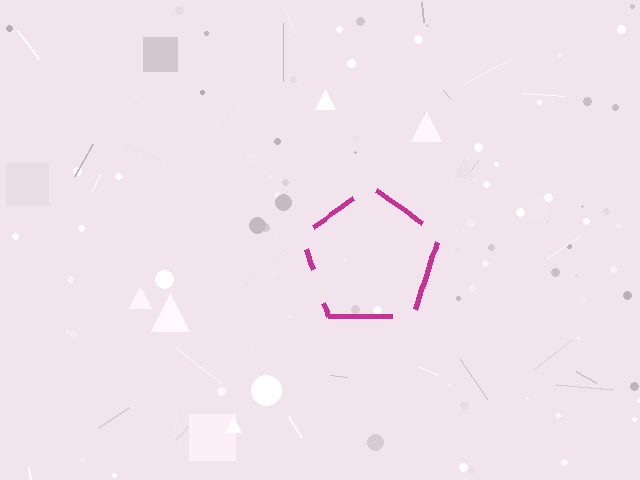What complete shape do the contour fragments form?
The contour fragments form a pentagon.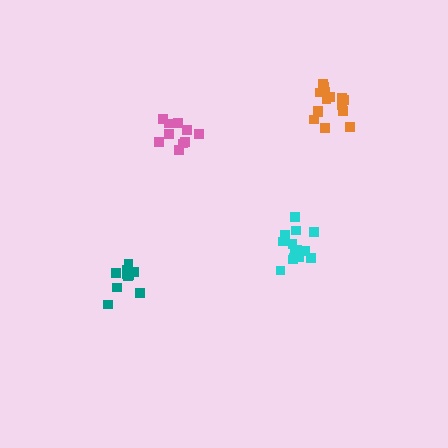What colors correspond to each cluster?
The clusters are colored: cyan, orange, pink, teal.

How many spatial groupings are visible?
There are 4 spatial groupings.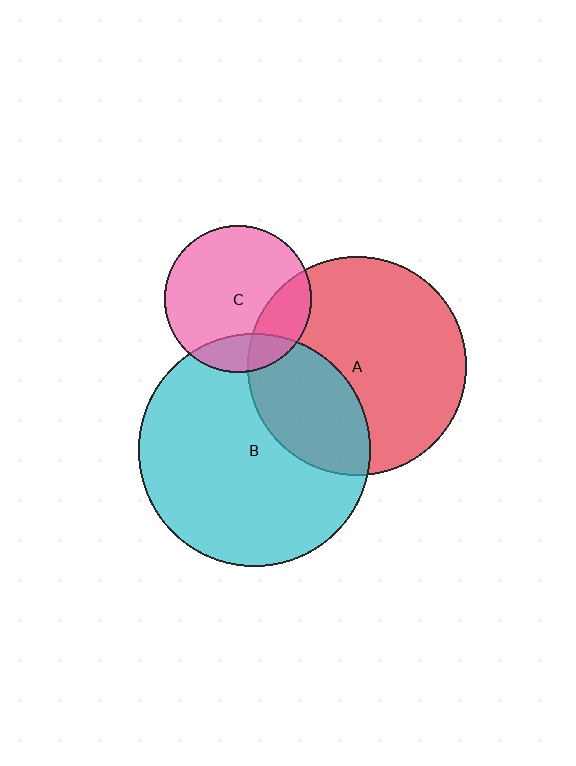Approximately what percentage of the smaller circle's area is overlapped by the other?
Approximately 20%.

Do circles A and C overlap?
Yes.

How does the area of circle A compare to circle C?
Approximately 2.2 times.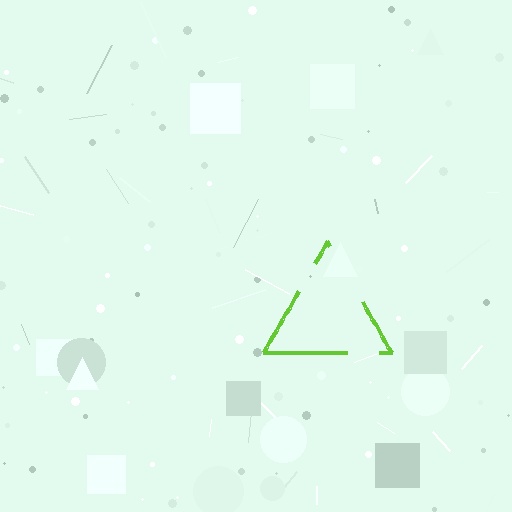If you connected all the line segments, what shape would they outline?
They would outline a triangle.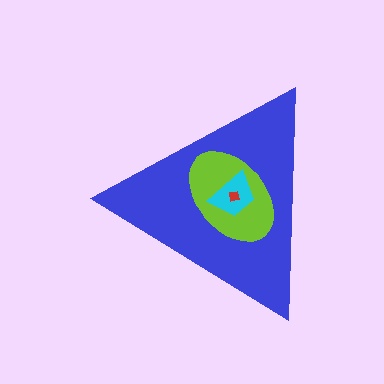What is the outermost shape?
The blue triangle.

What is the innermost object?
The red square.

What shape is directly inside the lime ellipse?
The cyan trapezoid.